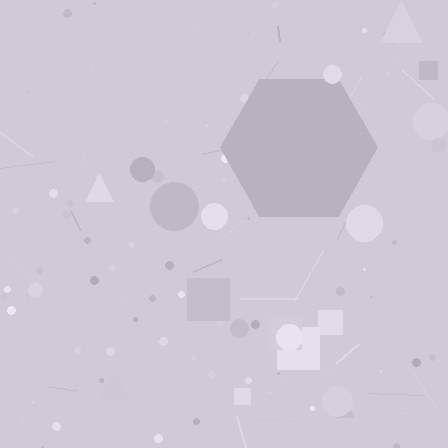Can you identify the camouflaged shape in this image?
The camouflaged shape is a hexagon.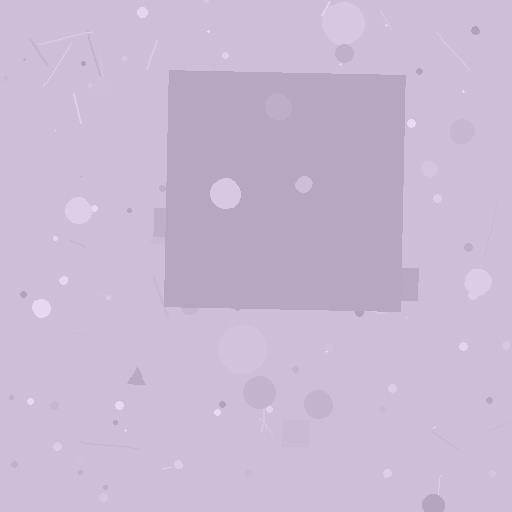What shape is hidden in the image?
A square is hidden in the image.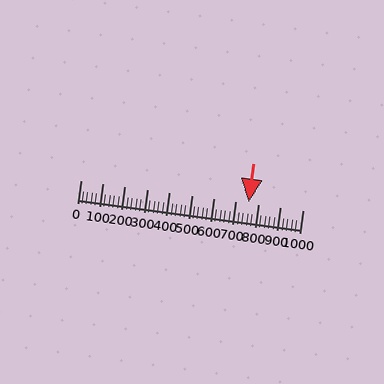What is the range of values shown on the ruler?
The ruler shows values from 0 to 1000.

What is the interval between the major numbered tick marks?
The major tick marks are spaced 100 units apart.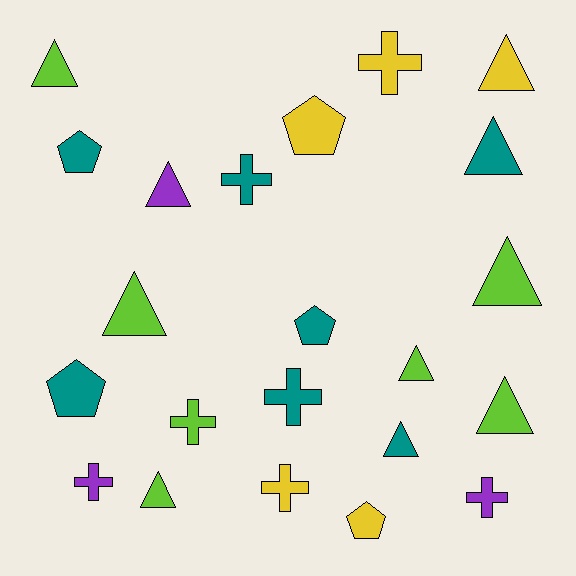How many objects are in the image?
There are 22 objects.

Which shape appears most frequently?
Triangle, with 10 objects.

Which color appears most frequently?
Teal, with 7 objects.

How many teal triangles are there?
There are 2 teal triangles.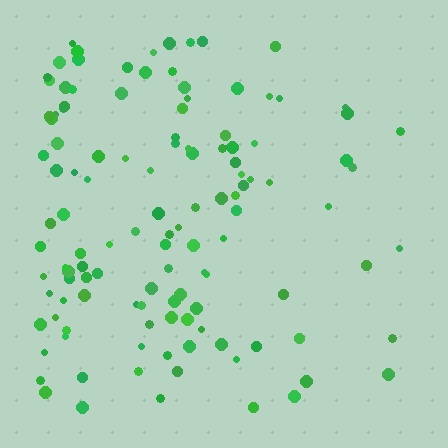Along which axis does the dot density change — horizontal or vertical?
Horizontal.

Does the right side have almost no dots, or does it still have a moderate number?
Still a moderate number, just noticeably fewer than the left.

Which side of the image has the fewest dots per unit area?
The right.